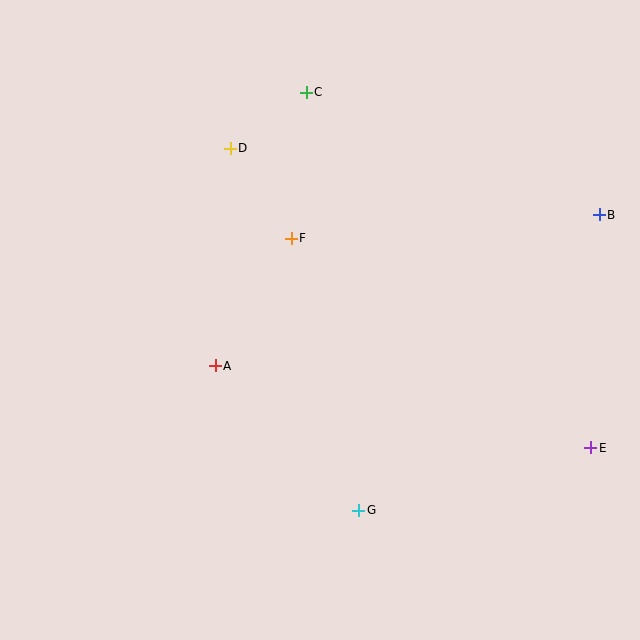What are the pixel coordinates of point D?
Point D is at (230, 148).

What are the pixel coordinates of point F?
Point F is at (291, 238).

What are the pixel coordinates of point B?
Point B is at (599, 215).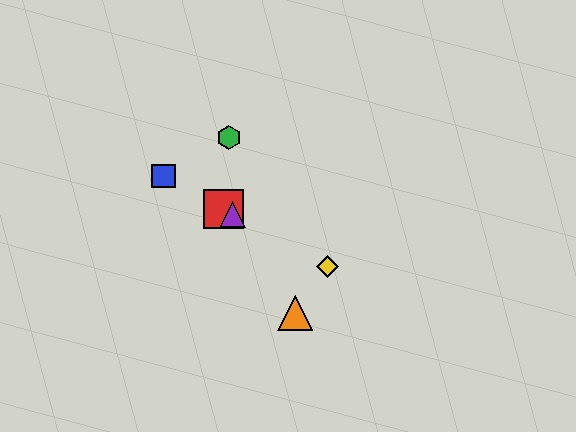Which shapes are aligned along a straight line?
The red square, the blue square, the yellow diamond, the purple triangle are aligned along a straight line.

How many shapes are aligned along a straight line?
4 shapes (the red square, the blue square, the yellow diamond, the purple triangle) are aligned along a straight line.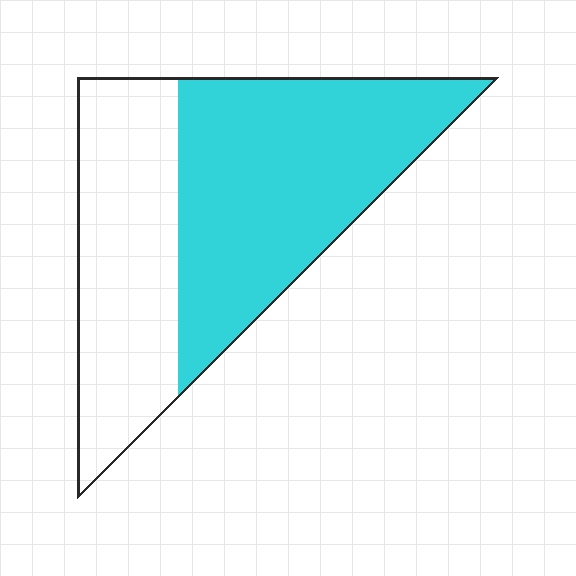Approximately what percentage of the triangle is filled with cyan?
Approximately 60%.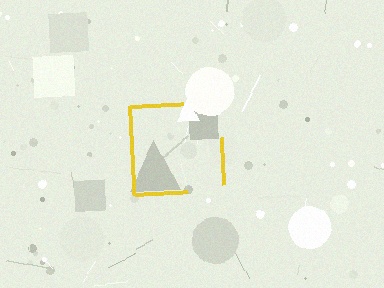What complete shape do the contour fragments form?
The contour fragments form a square.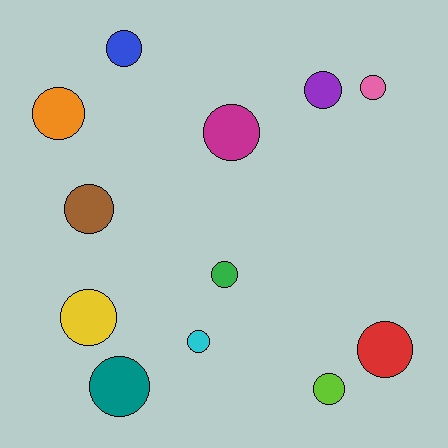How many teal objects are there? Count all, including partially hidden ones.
There is 1 teal object.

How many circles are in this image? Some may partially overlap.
There are 12 circles.